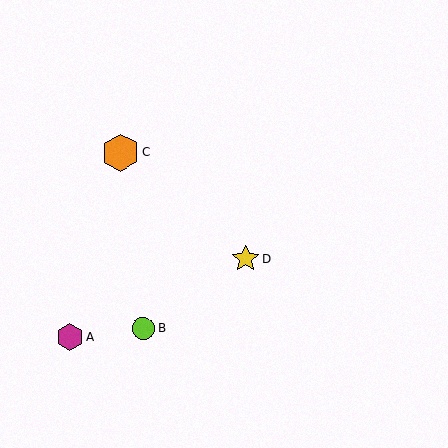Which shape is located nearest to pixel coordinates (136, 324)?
The lime circle (labeled B) at (143, 329) is nearest to that location.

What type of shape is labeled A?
Shape A is a magenta hexagon.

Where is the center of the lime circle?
The center of the lime circle is at (143, 329).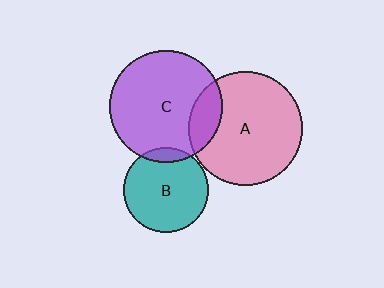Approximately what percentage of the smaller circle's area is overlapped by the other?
Approximately 15%.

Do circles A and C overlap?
Yes.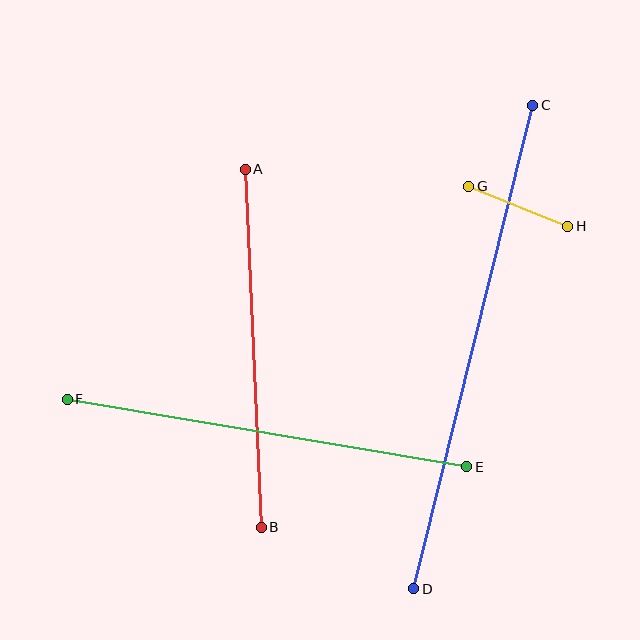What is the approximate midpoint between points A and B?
The midpoint is at approximately (253, 348) pixels.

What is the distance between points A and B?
The distance is approximately 358 pixels.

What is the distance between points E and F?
The distance is approximately 405 pixels.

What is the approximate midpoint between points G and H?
The midpoint is at approximately (518, 206) pixels.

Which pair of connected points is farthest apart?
Points C and D are farthest apart.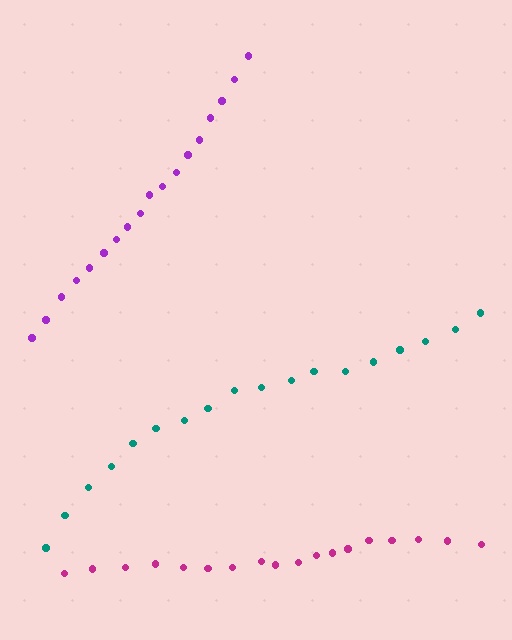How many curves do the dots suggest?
There are 3 distinct paths.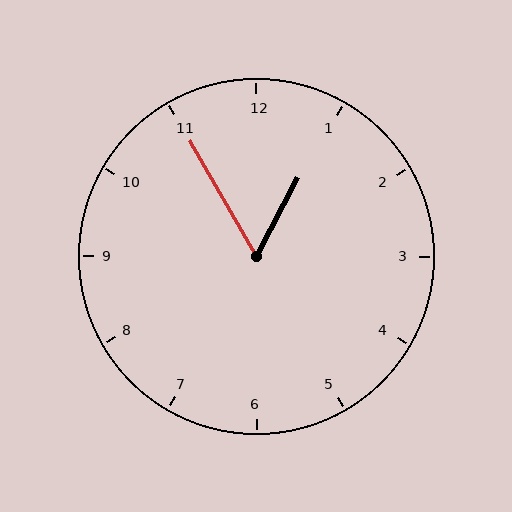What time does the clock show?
12:55.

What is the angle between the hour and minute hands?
Approximately 58 degrees.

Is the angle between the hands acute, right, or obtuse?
It is acute.